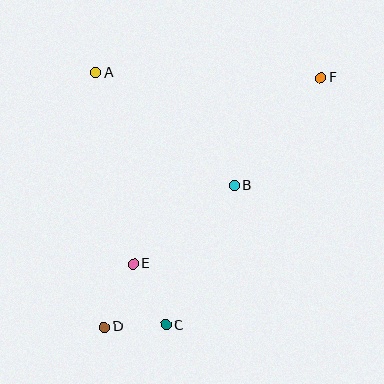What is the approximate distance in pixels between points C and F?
The distance between C and F is approximately 292 pixels.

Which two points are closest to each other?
Points C and D are closest to each other.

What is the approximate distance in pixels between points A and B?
The distance between A and B is approximately 178 pixels.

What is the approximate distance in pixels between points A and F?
The distance between A and F is approximately 225 pixels.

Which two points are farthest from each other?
Points D and F are farthest from each other.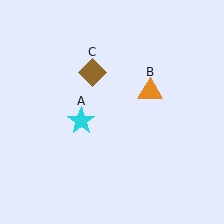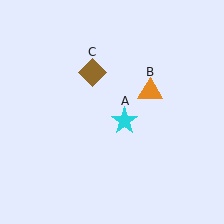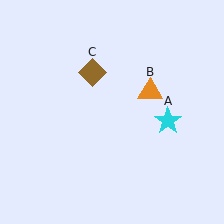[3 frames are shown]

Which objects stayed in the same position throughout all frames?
Orange triangle (object B) and brown diamond (object C) remained stationary.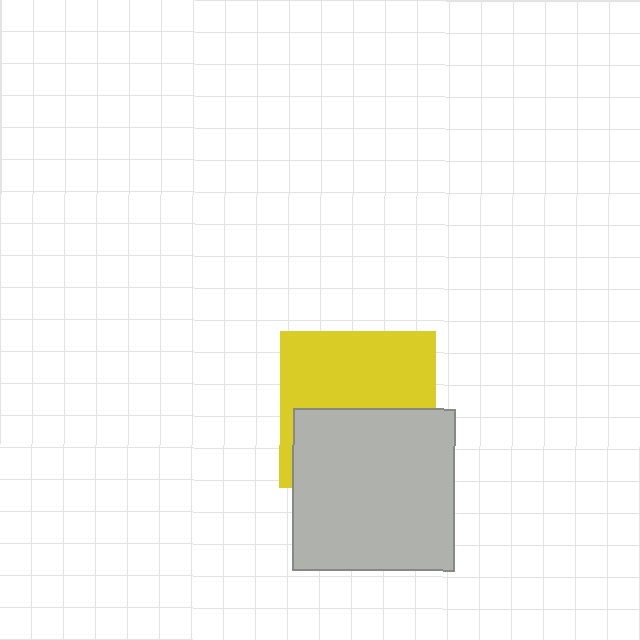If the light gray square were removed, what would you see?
You would see the complete yellow square.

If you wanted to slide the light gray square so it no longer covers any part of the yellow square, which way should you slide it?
Slide it down — that is the most direct way to separate the two shapes.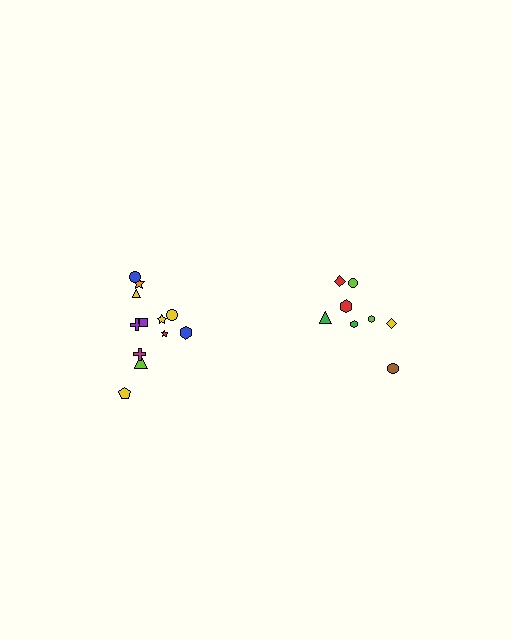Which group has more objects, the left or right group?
The left group.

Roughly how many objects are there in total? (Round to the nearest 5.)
Roughly 20 objects in total.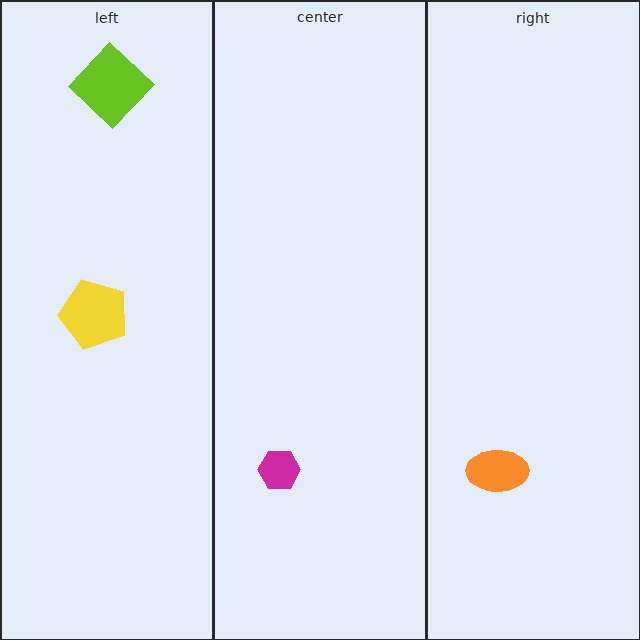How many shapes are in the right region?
1.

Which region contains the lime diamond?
The left region.